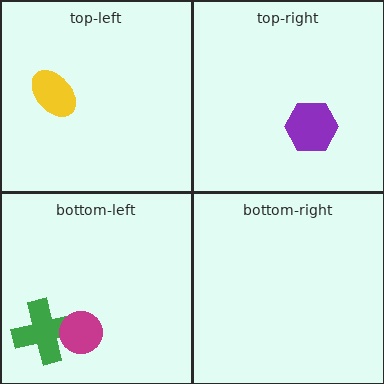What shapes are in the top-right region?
The purple hexagon.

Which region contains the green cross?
The bottom-left region.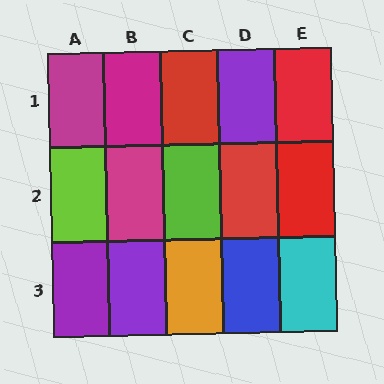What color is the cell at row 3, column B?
Purple.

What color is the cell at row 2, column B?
Magenta.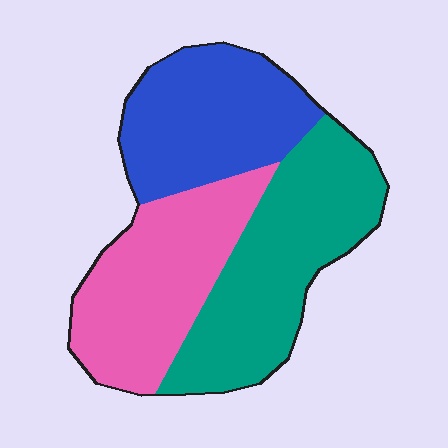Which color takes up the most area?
Teal, at roughly 40%.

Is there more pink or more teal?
Teal.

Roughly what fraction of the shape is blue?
Blue takes up about one third (1/3) of the shape.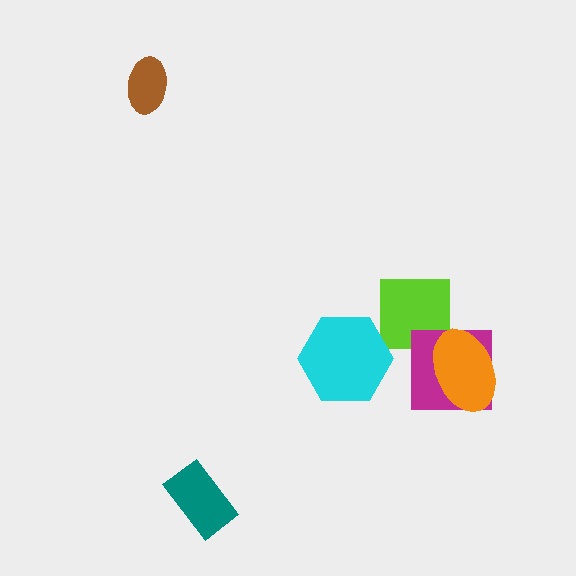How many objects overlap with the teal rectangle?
0 objects overlap with the teal rectangle.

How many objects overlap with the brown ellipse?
0 objects overlap with the brown ellipse.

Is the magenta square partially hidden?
Yes, it is partially covered by another shape.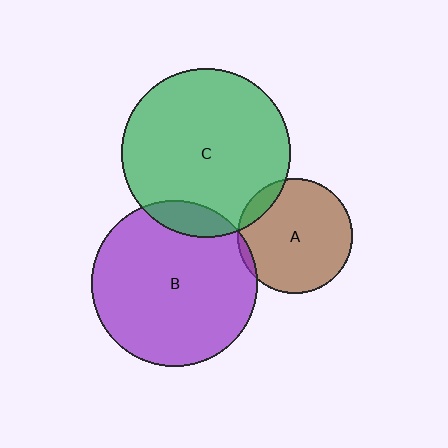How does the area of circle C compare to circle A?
Approximately 2.2 times.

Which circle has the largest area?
Circle C (green).